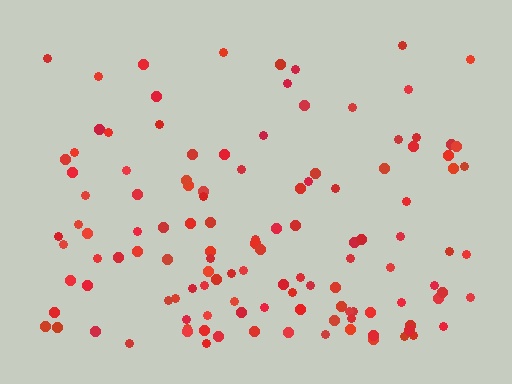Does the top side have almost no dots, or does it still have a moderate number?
Still a moderate number, just noticeably fewer than the bottom.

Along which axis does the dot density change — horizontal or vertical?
Vertical.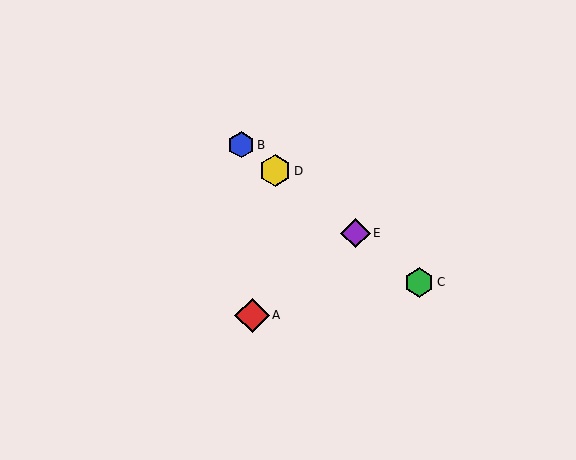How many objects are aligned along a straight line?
4 objects (B, C, D, E) are aligned along a straight line.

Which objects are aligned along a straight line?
Objects B, C, D, E are aligned along a straight line.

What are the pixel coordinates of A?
Object A is at (252, 315).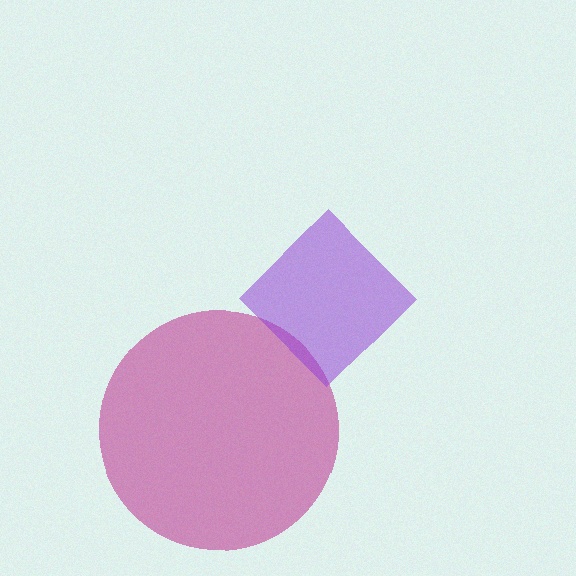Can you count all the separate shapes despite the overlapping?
Yes, there are 2 separate shapes.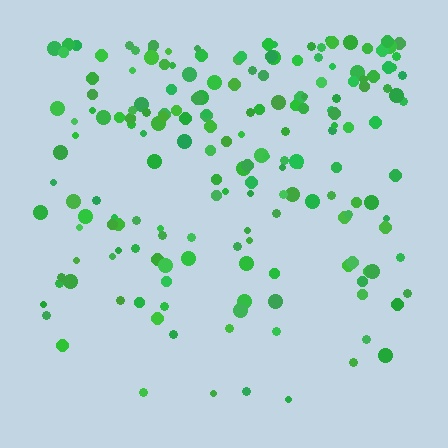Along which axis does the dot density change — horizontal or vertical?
Vertical.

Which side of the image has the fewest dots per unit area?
The bottom.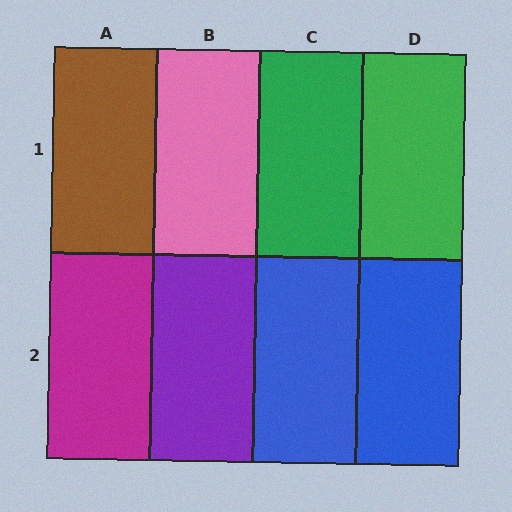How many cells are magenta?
1 cell is magenta.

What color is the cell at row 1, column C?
Green.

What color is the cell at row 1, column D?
Green.